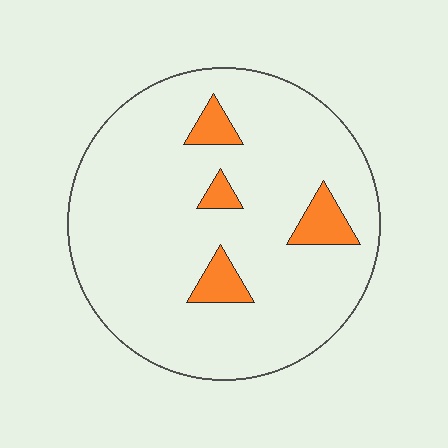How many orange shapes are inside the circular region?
4.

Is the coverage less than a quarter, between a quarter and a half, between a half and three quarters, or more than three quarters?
Less than a quarter.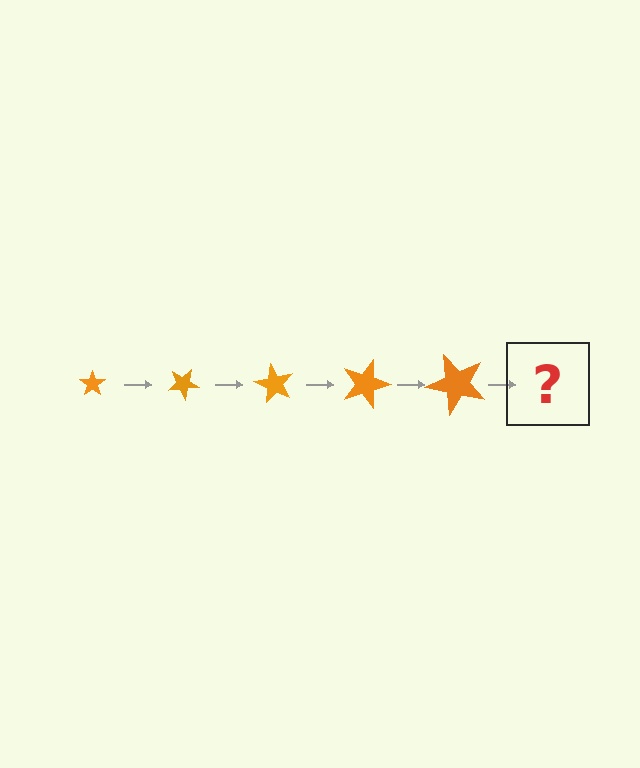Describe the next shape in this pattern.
It should be a star, larger than the previous one and rotated 150 degrees from the start.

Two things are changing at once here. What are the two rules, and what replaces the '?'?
The two rules are that the star grows larger each step and it rotates 30 degrees each step. The '?' should be a star, larger than the previous one and rotated 150 degrees from the start.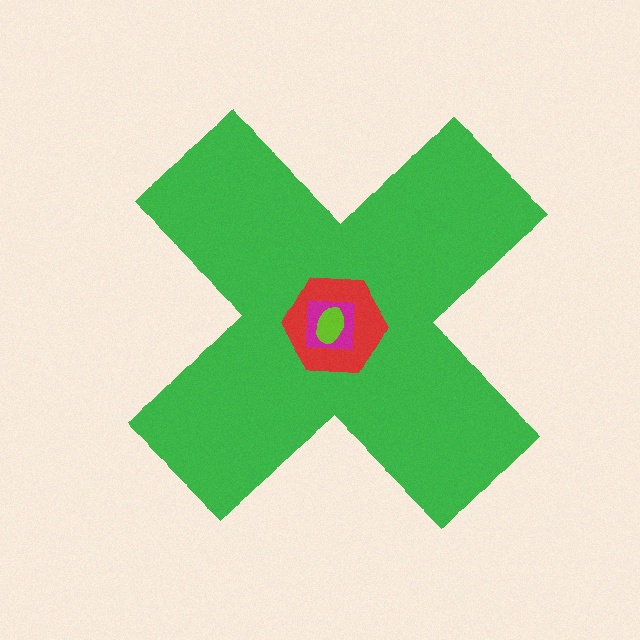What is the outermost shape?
The green cross.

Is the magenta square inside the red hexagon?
Yes.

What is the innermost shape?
The lime ellipse.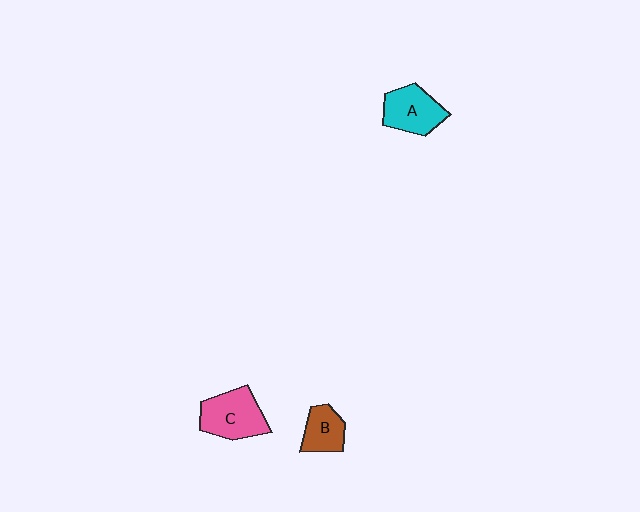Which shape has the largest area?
Shape C (pink).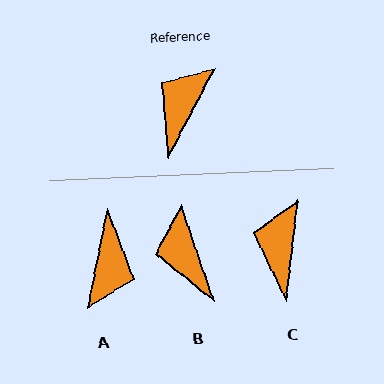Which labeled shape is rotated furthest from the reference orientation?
A, about 164 degrees away.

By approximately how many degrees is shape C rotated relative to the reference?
Approximately 21 degrees counter-clockwise.